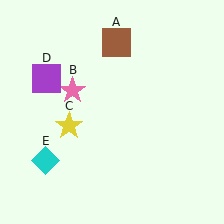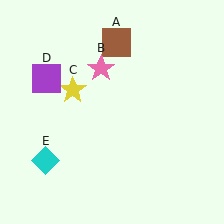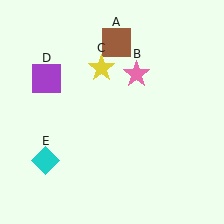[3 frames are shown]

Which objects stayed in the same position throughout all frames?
Brown square (object A) and purple square (object D) and cyan diamond (object E) remained stationary.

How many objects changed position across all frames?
2 objects changed position: pink star (object B), yellow star (object C).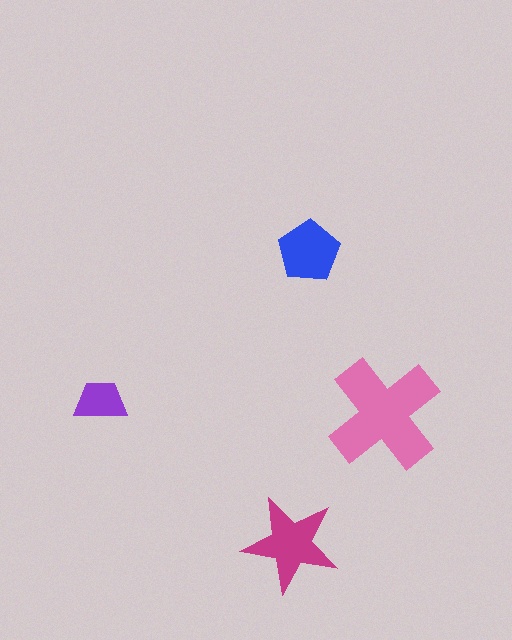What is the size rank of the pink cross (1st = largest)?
1st.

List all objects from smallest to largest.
The purple trapezoid, the blue pentagon, the magenta star, the pink cross.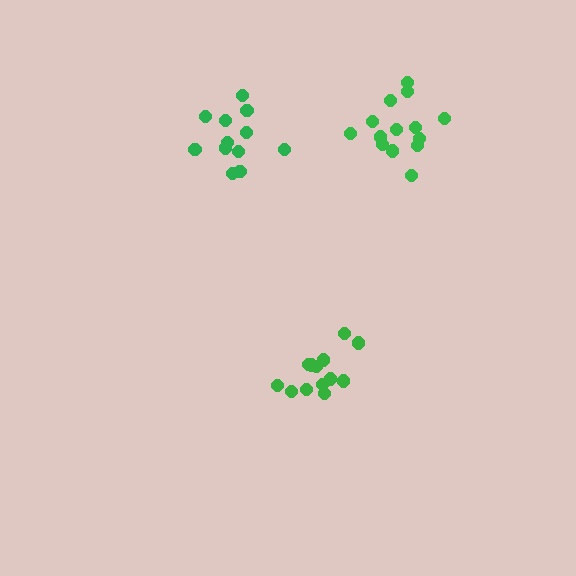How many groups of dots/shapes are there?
There are 3 groups.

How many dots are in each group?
Group 1: 13 dots, Group 2: 14 dots, Group 3: 12 dots (39 total).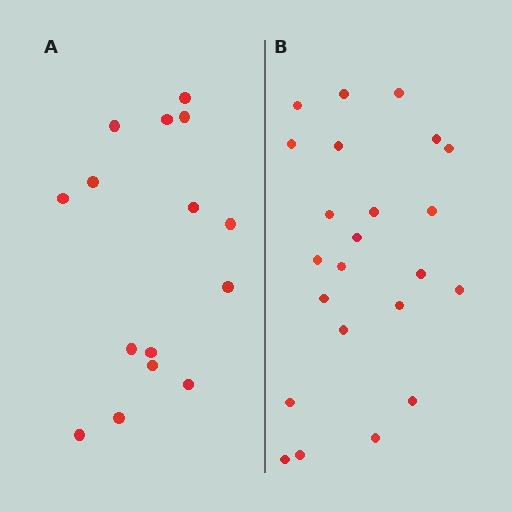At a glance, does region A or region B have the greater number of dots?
Region B (the right region) has more dots.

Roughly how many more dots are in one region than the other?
Region B has roughly 8 or so more dots than region A.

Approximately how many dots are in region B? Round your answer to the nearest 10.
About 20 dots. (The exact count is 23, which rounds to 20.)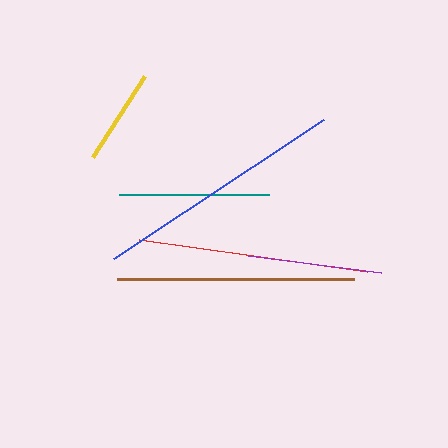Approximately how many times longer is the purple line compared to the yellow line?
The purple line is approximately 1.4 times the length of the yellow line.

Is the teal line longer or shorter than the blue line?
The blue line is longer than the teal line.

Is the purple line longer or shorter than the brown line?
The brown line is longer than the purple line.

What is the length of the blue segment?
The blue segment is approximately 252 pixels long.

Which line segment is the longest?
The blue line is the longest at approximately 252 pixels.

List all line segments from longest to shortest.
From longest to shortest: blue, brown, red, teal, purple, yellow.